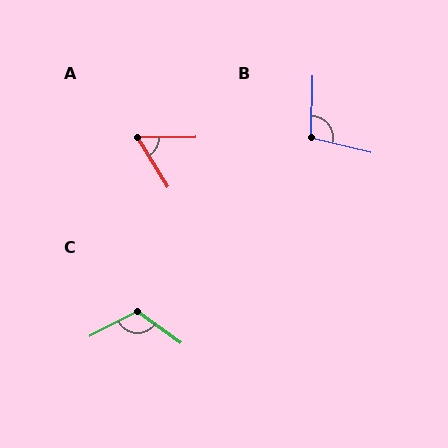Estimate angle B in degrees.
Approximately 103 degrees.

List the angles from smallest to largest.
A (59°), B (103°), C (117°).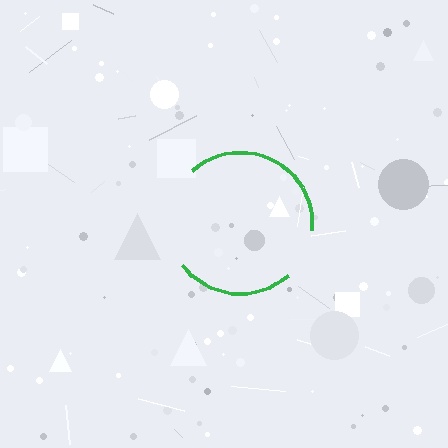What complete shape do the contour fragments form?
The contour fragments form a circle.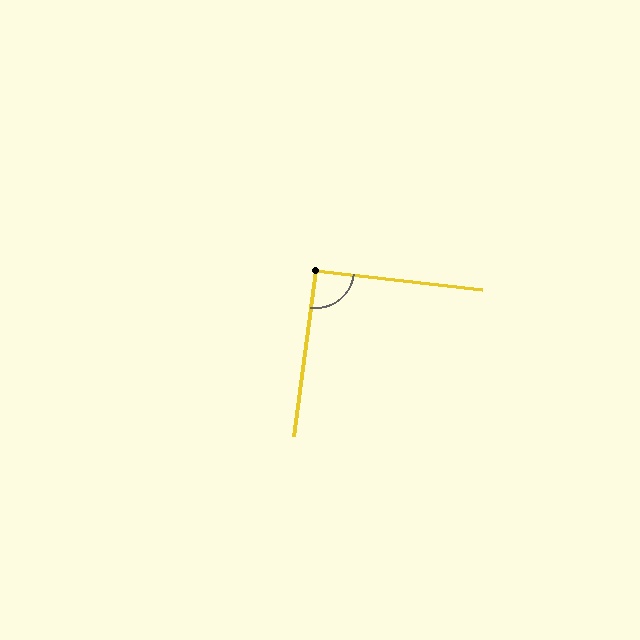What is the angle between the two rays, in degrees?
Approximately 91 degrees.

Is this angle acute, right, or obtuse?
It is approximately a right angle.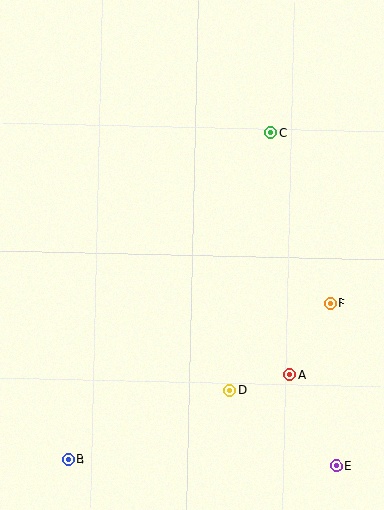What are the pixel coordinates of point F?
Point F is at (330, 304).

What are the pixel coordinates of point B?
Point B is at (68, 459).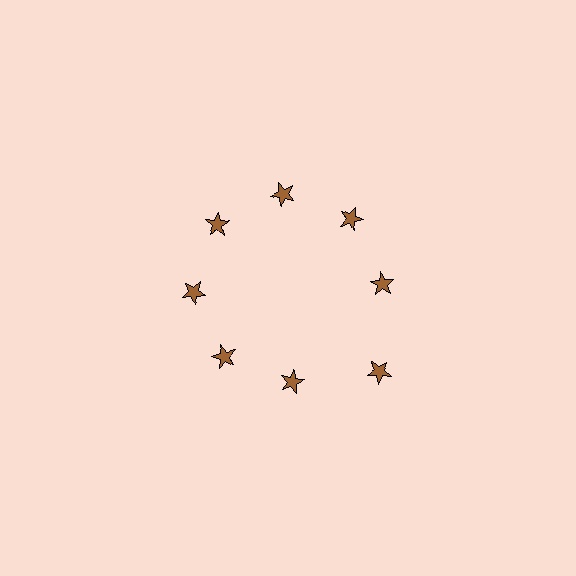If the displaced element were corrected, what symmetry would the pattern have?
It would have 8-fold rotational symmetry — the pattern would map onto itself every 45 degrees.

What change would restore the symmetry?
The symmetry would be restored by moving it inward, back onto the ring so that all 8 stars sit at equal angles and equal distance from the center.